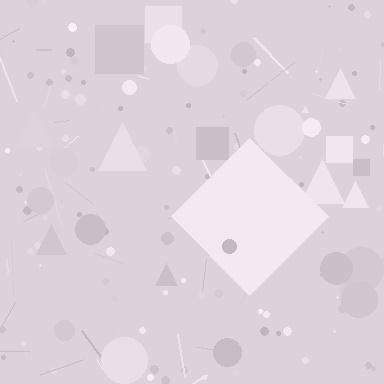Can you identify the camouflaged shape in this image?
The camouflaged shape is a diamond.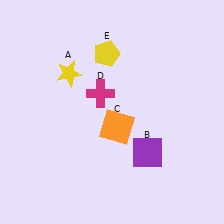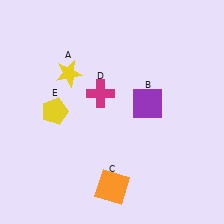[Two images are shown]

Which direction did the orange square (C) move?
The orange square (C) moved down.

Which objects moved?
The objects that moved are: the purple square (B), the orange square (C), the yellow pentagon (E).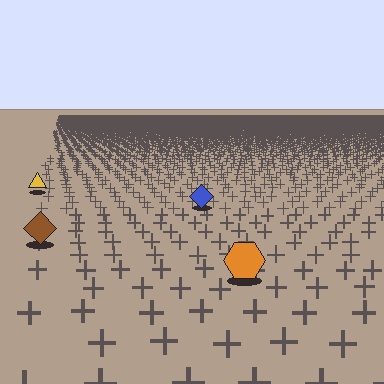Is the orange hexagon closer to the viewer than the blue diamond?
Yes. The orange hexagon is closer — you can tell from the texture gradient: the ground texture is coarser near it.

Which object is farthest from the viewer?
The yellow triangle is farthest from the viewer. It appears smaller and the ground texture around it is denser.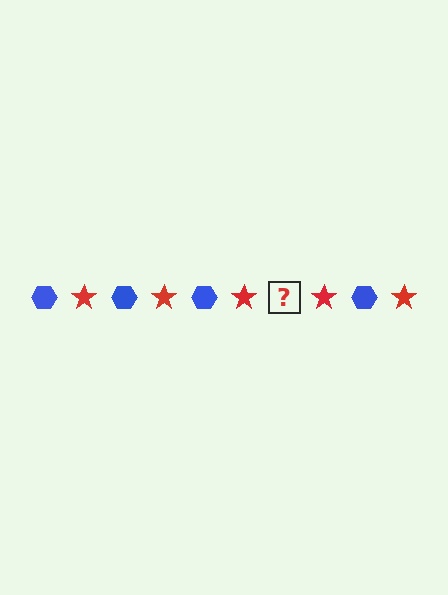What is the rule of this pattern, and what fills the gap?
The rule is that the pattern alternates between blue hexagon and red star. The gap should be filled with a blue hexagon.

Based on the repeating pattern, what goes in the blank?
The blank should be a blue hexagon.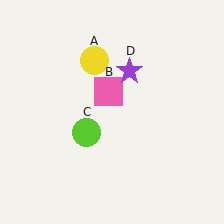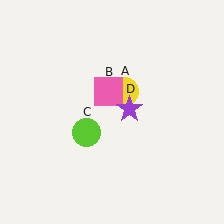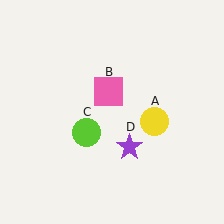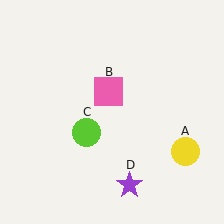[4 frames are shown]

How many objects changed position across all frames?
2 objects changed position: yellow circle (object A), purple star (object D).